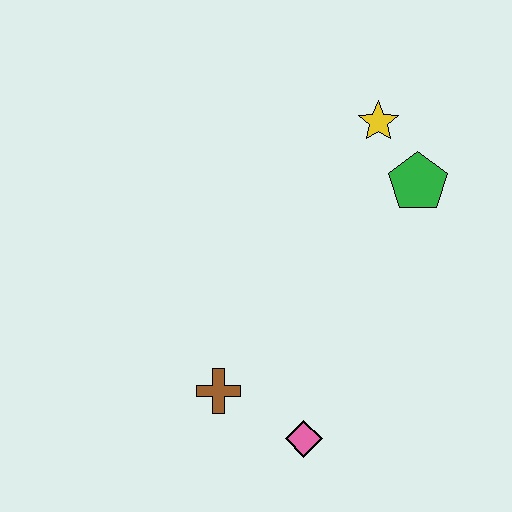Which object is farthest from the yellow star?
The pink diamond is farthest from the yellow star.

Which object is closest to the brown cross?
The pink diamond is closest to the brown cross.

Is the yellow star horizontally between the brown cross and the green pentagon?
Yes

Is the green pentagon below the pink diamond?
No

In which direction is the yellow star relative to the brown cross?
The yellow star is above the brown cross.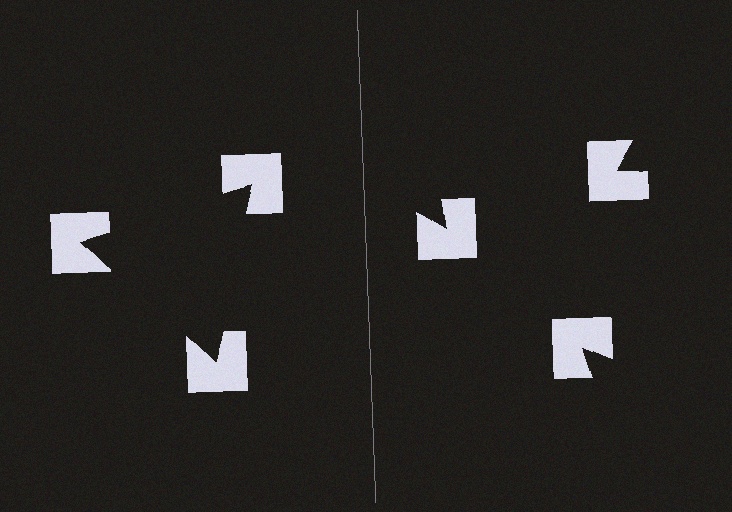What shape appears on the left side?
An illusory triangle.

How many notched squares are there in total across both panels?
6 — 3 on each side.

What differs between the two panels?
The notched squares are positioned identically on both sides; only the wedge orientations differ. On the left they align to a triangle; on the right they are misaligned.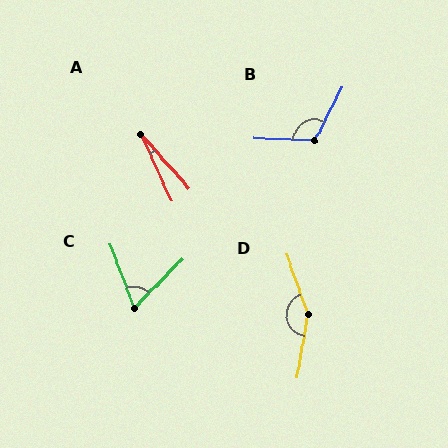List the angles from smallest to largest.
A (17°), C (66°), B (114°), D (151°).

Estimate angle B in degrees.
Approximately 114 degrees.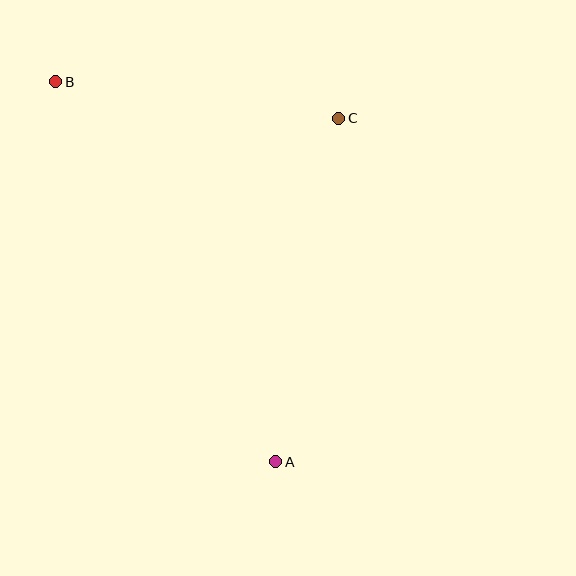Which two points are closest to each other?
Points B and C are closest to each other.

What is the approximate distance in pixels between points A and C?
The distance between A and C is approximately 349 pixels.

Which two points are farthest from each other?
Points A and B are farthest from each other.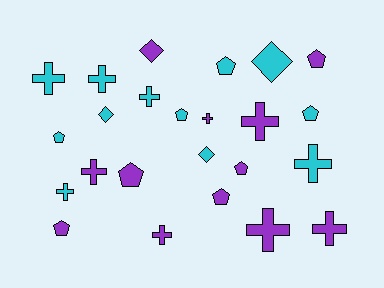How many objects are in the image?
There are 24 objects.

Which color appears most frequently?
Cyan, with 12 objects.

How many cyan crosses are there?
There are 5 cyan crosses.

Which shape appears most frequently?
Cross, with 11 objects.